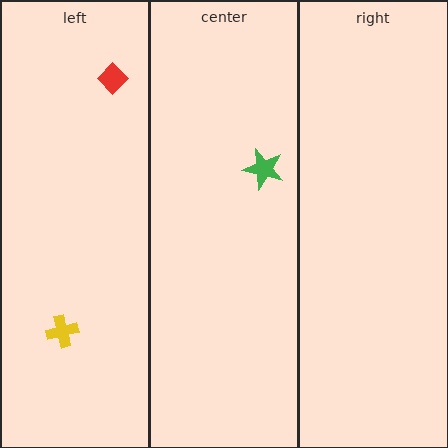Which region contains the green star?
The center region.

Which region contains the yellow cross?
The left region.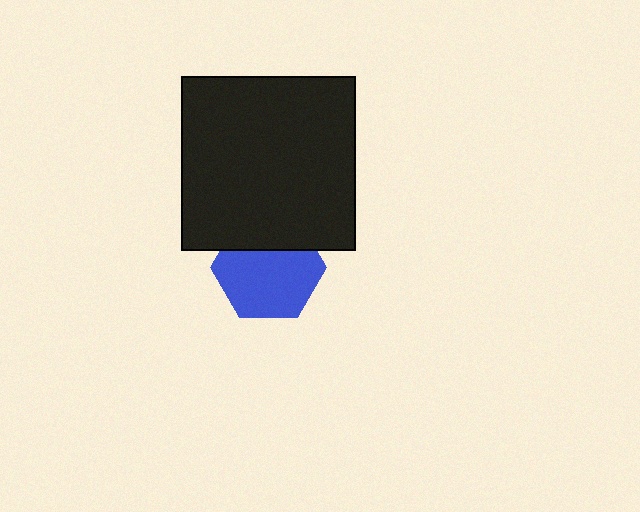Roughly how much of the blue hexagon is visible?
Most of it is visible (roughly 70%).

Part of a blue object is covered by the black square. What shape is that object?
It is a hexagon.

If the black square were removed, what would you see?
You would see the complete blue hexagon.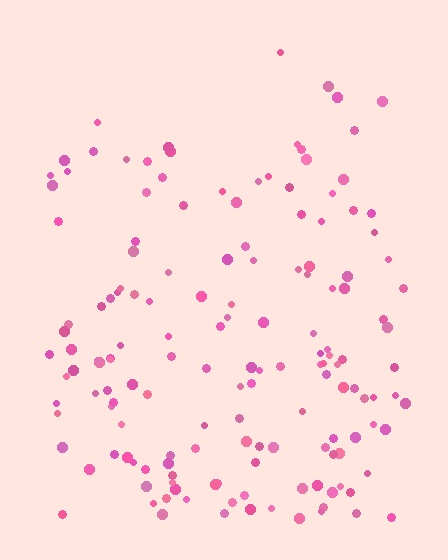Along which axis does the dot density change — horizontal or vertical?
Vertical.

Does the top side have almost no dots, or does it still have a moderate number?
Still a moderate number, just noticeably fewer than the bottom.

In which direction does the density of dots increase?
From top to bottom, with the bottom side densest.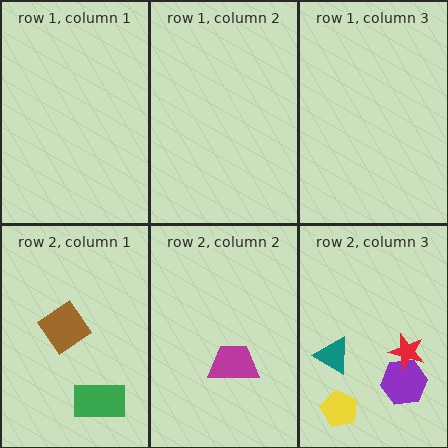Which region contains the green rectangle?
The row 2, column 1 region.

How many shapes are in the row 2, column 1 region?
2.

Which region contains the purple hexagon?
The row 2, column 3 region.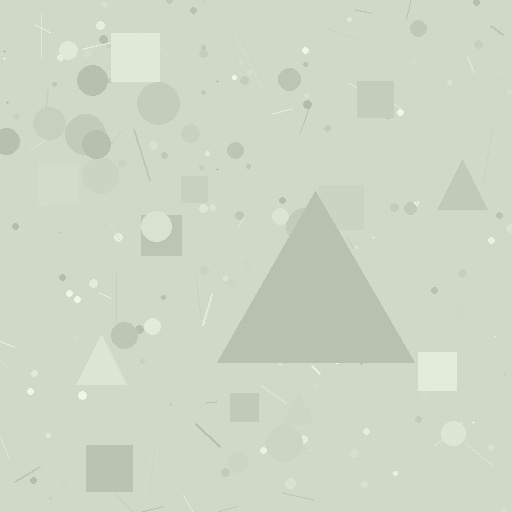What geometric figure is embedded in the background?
A triangle is embedded in the background.